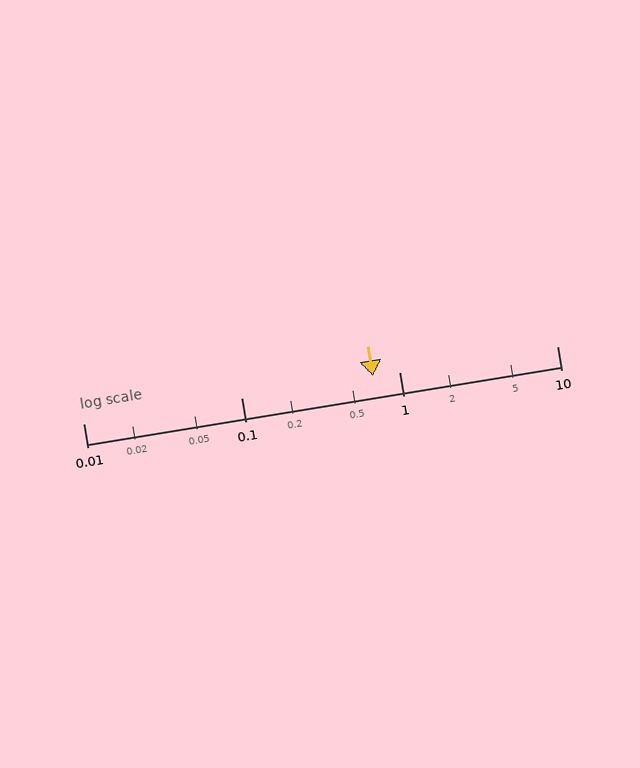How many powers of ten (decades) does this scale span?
The scale spans 3 decades, from 0.01 to 10.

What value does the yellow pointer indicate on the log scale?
The pointer indicates approximately 0.68.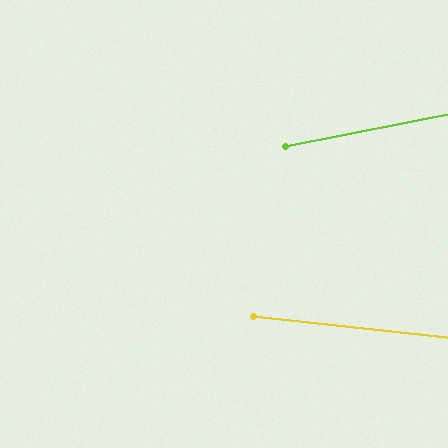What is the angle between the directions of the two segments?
Approximately 17 degrees.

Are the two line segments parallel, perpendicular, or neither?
Neither parallel nor perpendicular — they differ by about 17°.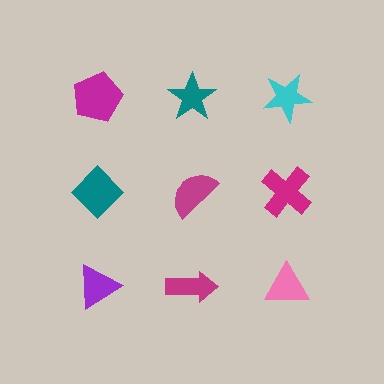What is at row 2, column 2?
A magenta semicircle.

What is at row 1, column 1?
A magenta pentagon.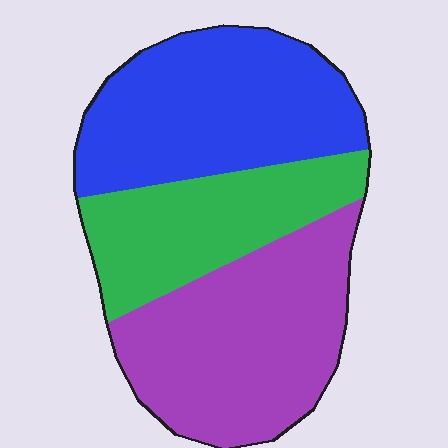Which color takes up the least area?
Green, at roughly 25%.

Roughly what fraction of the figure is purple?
Purple covers roughly 40% of the figure.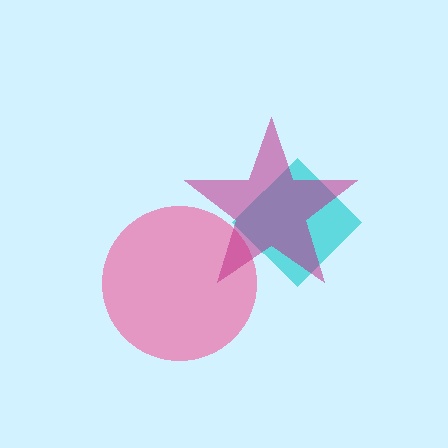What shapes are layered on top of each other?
The layered shapes are: a cyan diamond, a pink circle, a magenta star.